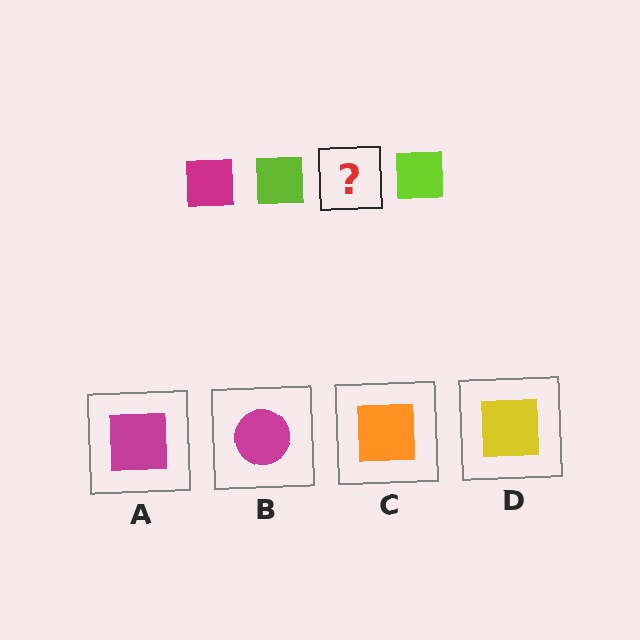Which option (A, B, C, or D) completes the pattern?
A.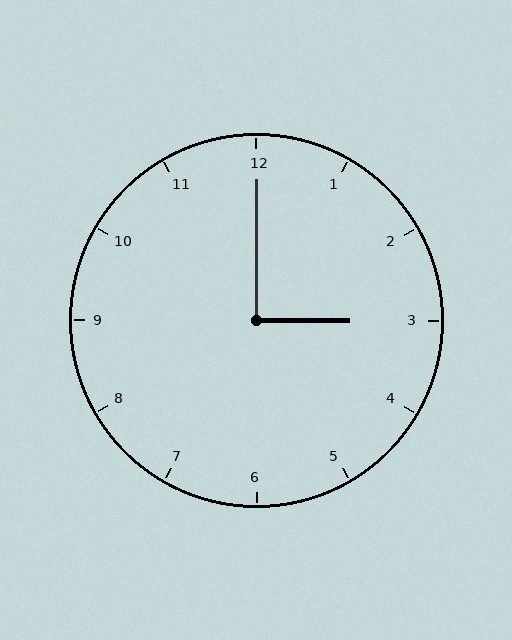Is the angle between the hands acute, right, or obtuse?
It is right.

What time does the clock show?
3:00.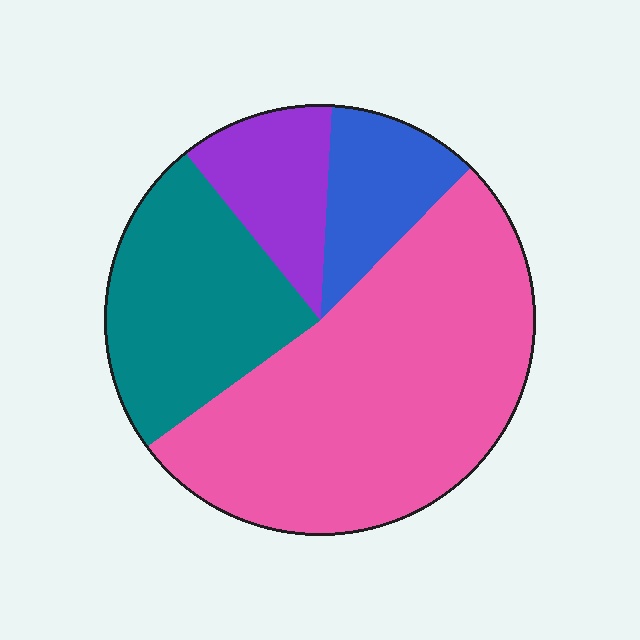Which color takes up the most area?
Pink, at roughly 50%.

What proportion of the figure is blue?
Blue covers around 10% of the figure.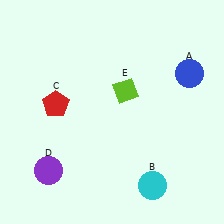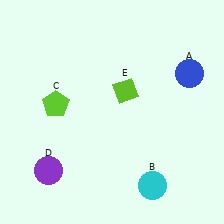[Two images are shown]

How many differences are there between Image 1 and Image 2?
There is 1 difference between the two images.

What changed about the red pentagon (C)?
In Image 1, C is red. In Image 2, it changed to lime.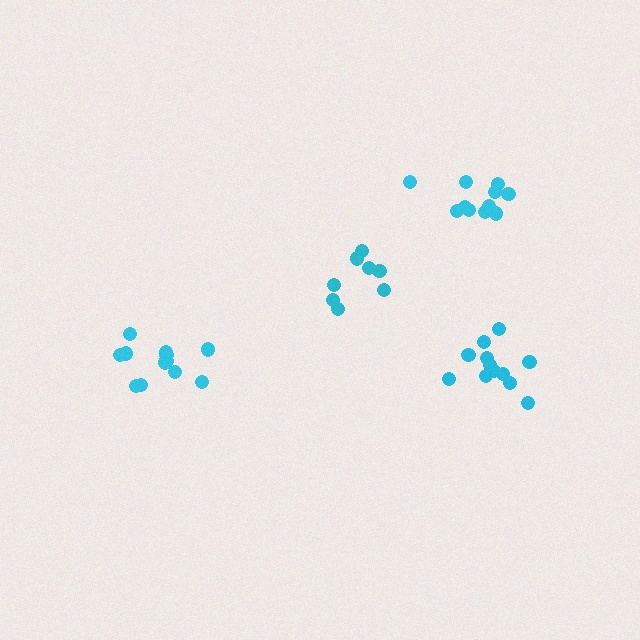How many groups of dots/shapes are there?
There are 4 groups.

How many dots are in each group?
Group 1: 12 dots, Group 2: 8 dots, Group 3: 12 dots, Group 4: 11 dots (43 total).